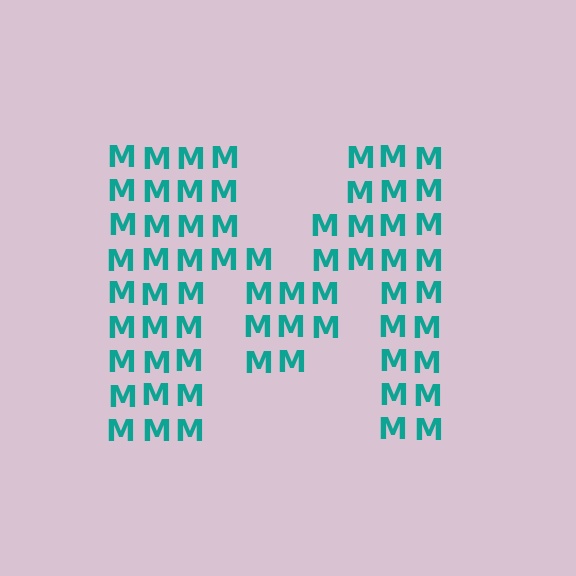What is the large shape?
The large shape is the letter M.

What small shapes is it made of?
It is made of small letter M's.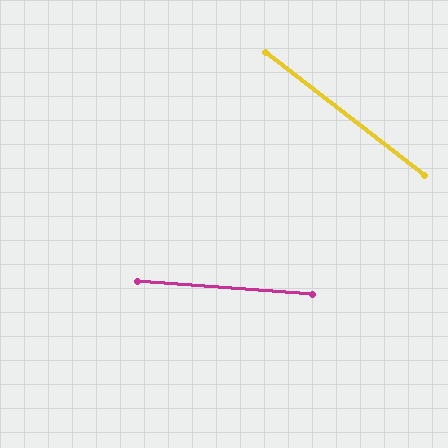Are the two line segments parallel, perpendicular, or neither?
Neither parallel nor perpendicular — they differ by about 34°.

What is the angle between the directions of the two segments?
Approximately 34 degrees.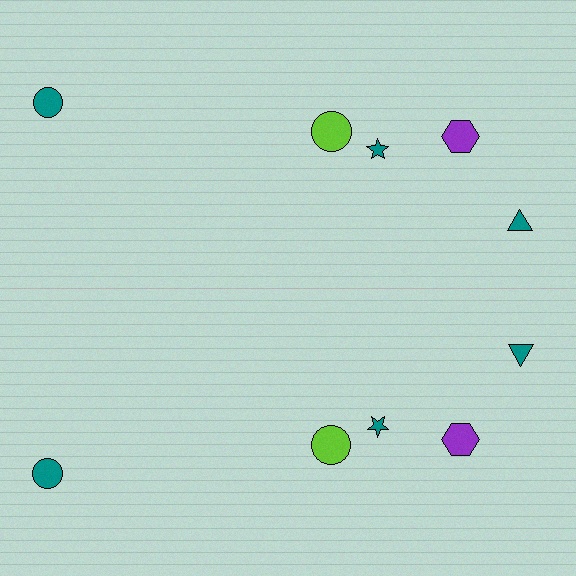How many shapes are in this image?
There are 10 shapes in this image.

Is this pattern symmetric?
Yes, this pattern has bilateral (reflection) symmetry.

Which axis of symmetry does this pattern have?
The pattern has a horizontal axis of symmetry running through the center of the image.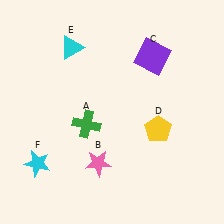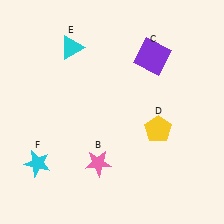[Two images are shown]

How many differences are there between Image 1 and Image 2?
There is 1 difference between the two images.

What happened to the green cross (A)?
The green cross (A) was removed in Image 2. It was in the bottom-left area of Image 1.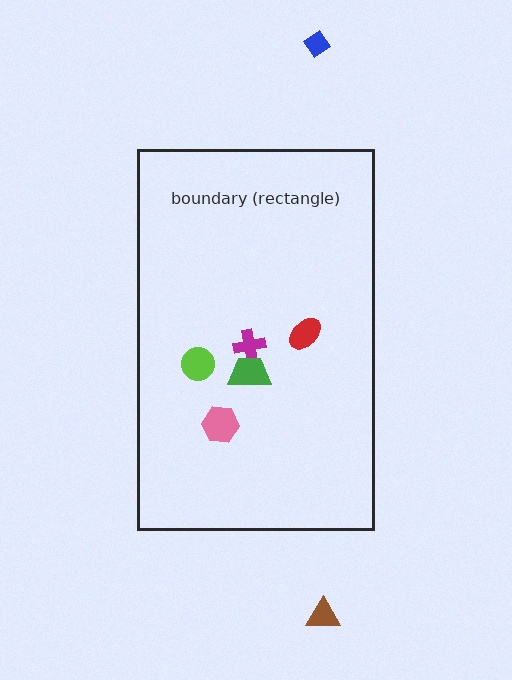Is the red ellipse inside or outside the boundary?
Inside.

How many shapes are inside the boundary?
5 inside, 2 outside.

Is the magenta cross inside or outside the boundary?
Inside.